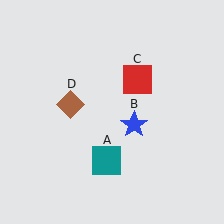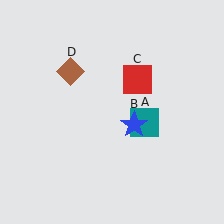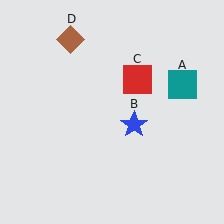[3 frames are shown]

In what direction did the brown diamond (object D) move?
The brown diamond (object D) moved up.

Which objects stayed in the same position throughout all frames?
Blue star (object B) and red square (object C) remained stationary.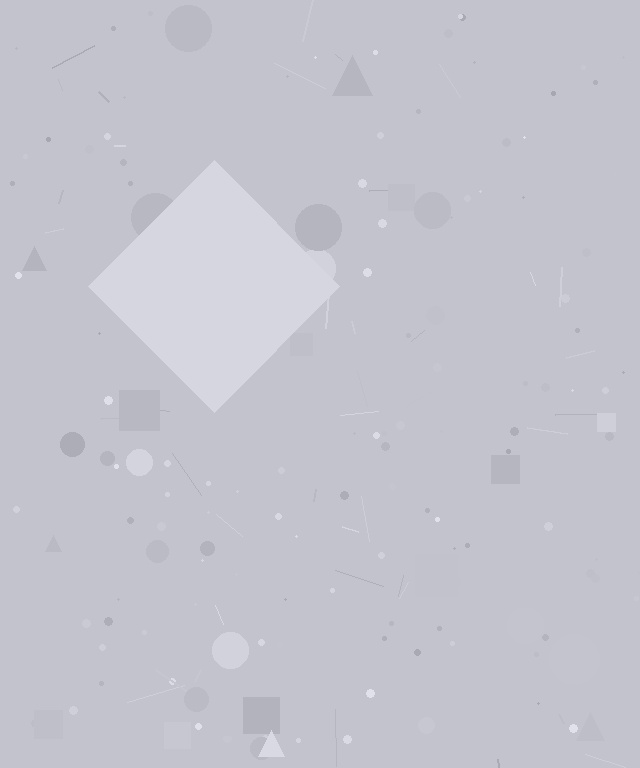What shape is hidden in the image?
A diamond is hidden in the image.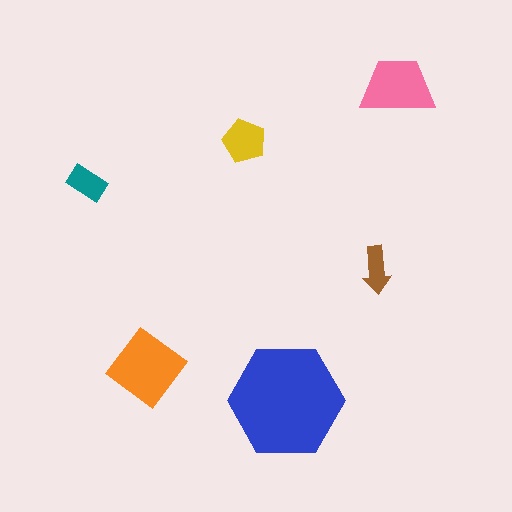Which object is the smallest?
The brown arrow.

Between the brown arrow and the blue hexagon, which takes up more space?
The blue hexagon.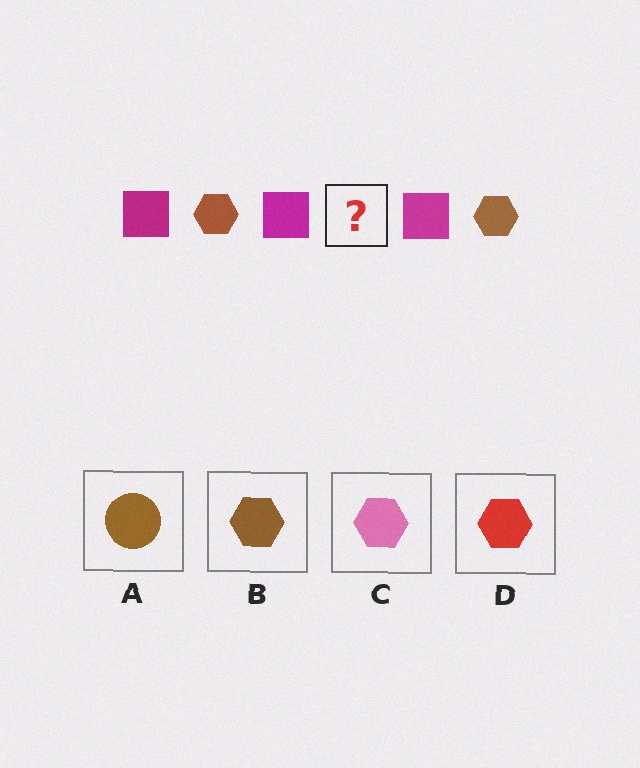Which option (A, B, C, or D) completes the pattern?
B.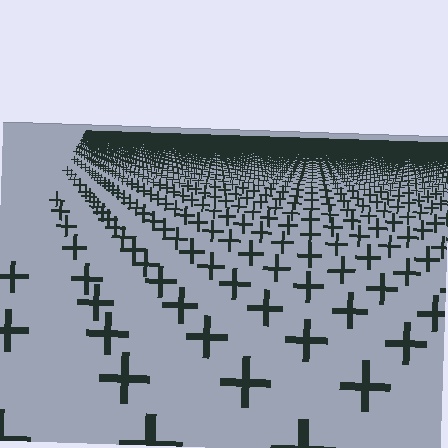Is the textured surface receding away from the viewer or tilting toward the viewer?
The surface is receding away from the viewer. Texture elements get smaller and denser toward the top.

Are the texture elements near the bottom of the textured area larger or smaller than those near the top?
Larger. Near the bottom, elements are closer to the viewer and appear at a bigger on-screen size.